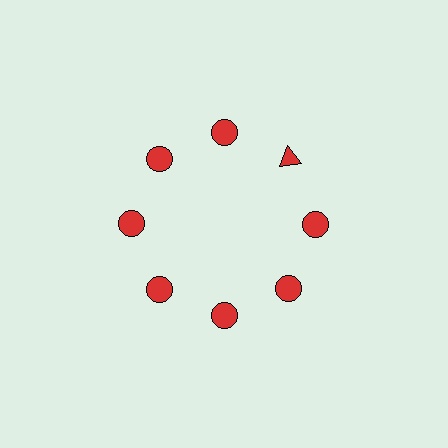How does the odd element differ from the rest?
It has a different shape: triangle instead of circle.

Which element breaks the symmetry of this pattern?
The red triangle at roughly the 2 o'clock position breaks the symmetry. All other shapes are red circles.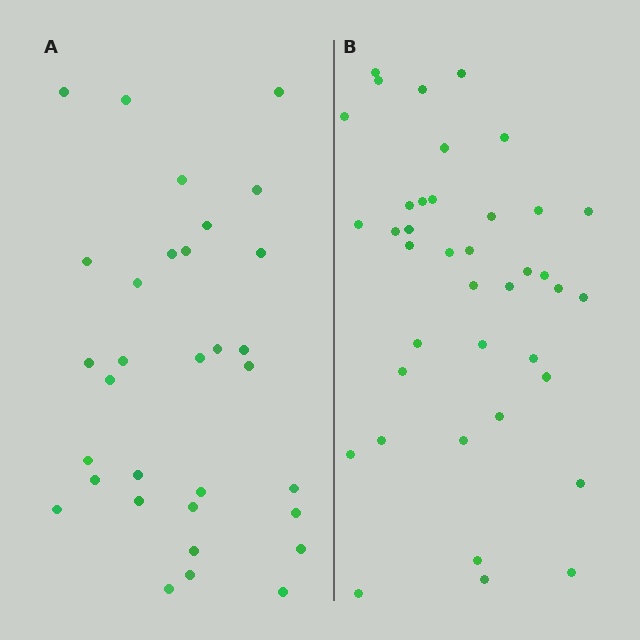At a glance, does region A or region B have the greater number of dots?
Region B (the right region) has more dots.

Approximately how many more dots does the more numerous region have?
Region B has roughly 8 or so more dots than region A.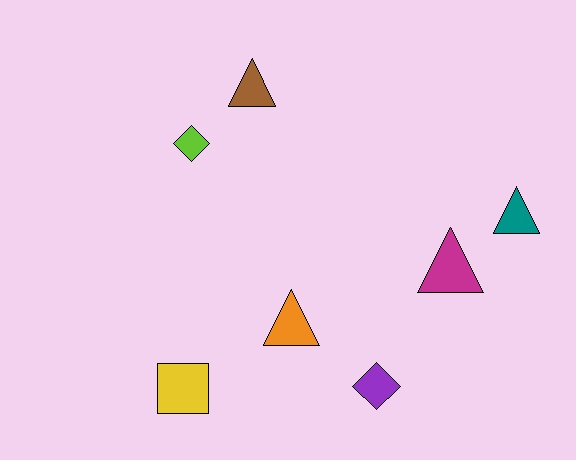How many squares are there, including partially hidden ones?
There is 1 square.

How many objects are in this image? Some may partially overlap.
There are 7 objects.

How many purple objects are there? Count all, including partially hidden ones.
There is 1 purple object.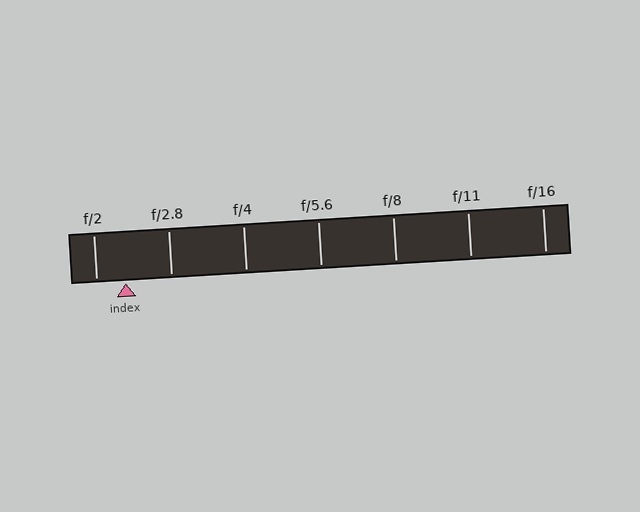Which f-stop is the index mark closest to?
The index mark is closest to f/2.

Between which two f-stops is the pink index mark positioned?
The index mark is between f/2 and f/2.8.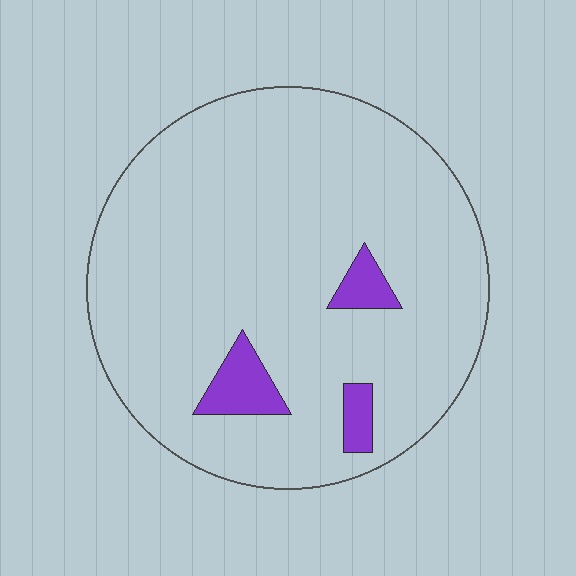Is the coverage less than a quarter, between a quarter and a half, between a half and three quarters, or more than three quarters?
Less than a quarter.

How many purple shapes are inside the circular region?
3.